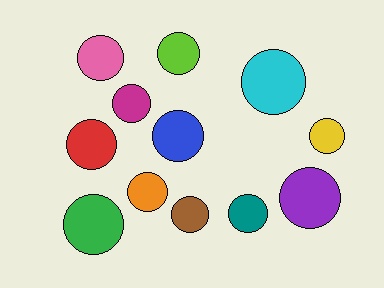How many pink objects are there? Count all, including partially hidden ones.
There is 1 pink object.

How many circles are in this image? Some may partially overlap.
There are 12 circles.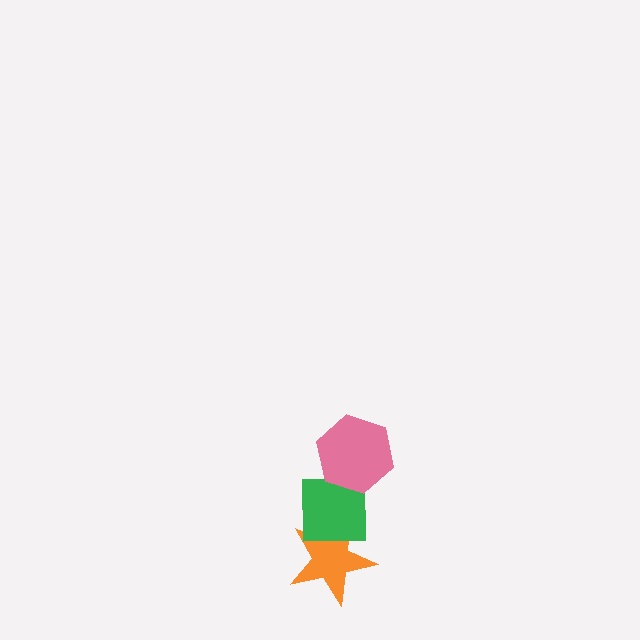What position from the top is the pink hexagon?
The pink hexagon is 1st from the top.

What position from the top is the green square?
The green square is 2nd from the top.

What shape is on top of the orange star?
The green square is on top of the orange star.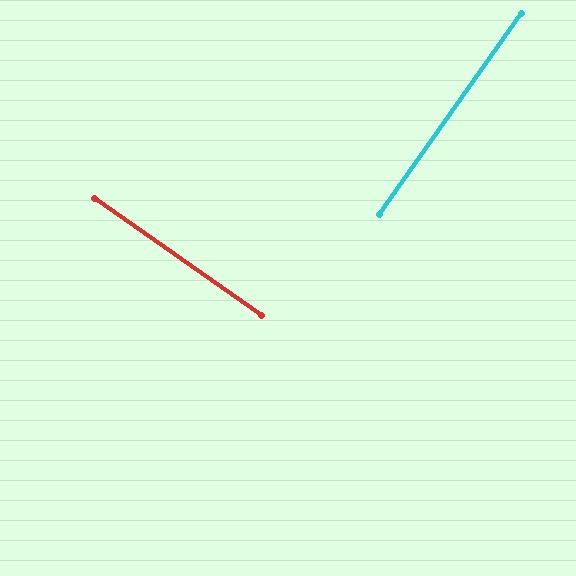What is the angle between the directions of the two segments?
Approximately 90 degrees.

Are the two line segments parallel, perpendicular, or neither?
Perpendicular — they meet at approximately 90°.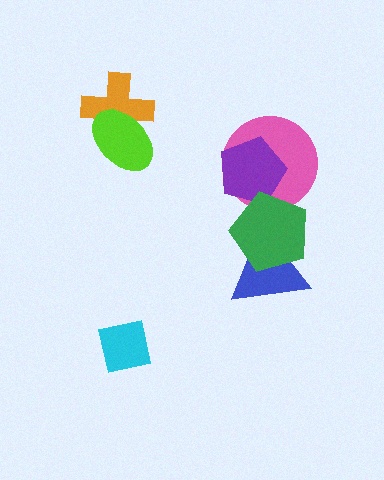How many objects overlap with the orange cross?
1 object overlaps with the orange cross.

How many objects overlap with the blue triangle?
1 object overlaps with the blue triangle.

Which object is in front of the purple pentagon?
The green pentagon is in front of the purple pentagon.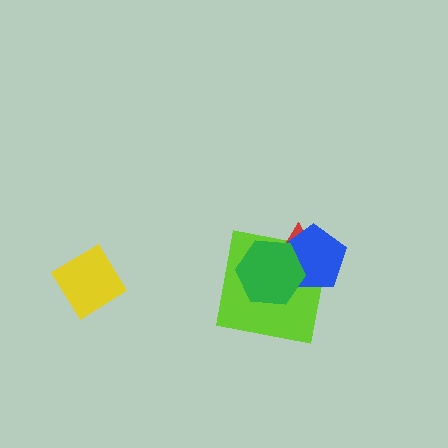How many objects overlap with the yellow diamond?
0 objects overlap with the yellow diamond.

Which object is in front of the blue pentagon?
The green hexagon is in front of the blue pentagon.